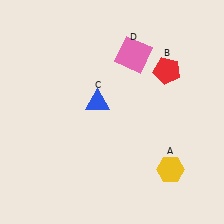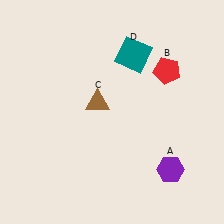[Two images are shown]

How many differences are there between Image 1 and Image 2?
There are 3 differences between the two images.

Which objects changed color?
A changed from yellow to purple. C changed from blue to brown. D changed from pink to teal.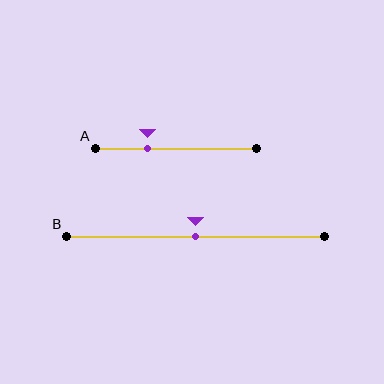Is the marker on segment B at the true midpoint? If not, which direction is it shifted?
Yes, the marker on segment B is at the true midpoint.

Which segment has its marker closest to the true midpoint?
Segment B has its marker closest to the true midpoint.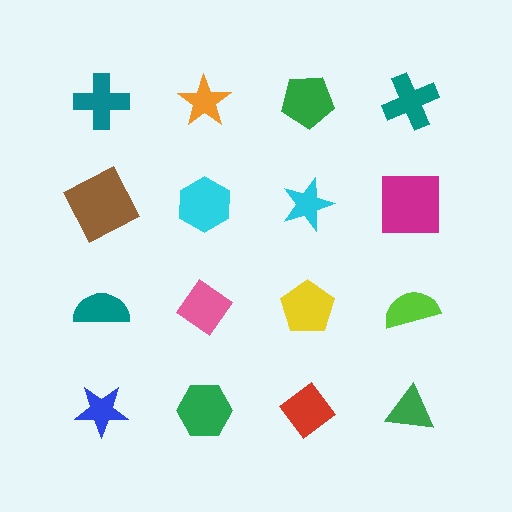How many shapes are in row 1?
4 shapes.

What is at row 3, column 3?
A yellow pentagon.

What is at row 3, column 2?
A pink diamond.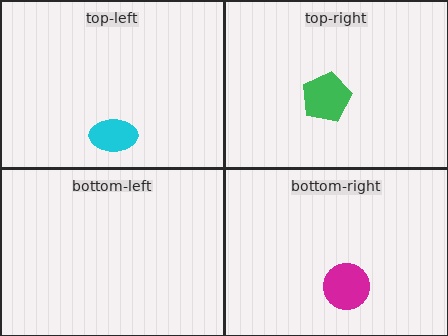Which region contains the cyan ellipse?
The top-left region.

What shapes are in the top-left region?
The cyan ellipse.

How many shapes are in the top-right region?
1.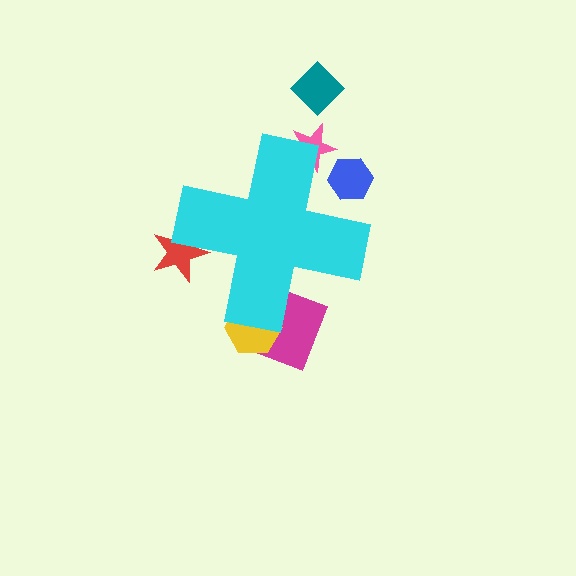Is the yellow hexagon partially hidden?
Yes, the yellow hexagon is partially hidden behind the cyan cross.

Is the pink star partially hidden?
Yes, the pink star is partially hidden behind the cyan cross.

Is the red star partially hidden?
Yes, the red star is partially hidden behind the cyan cross.